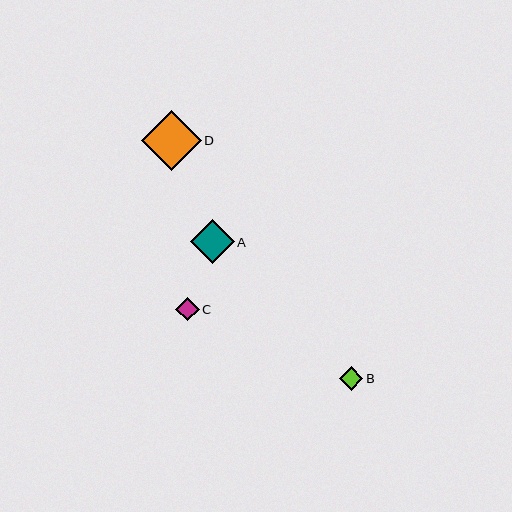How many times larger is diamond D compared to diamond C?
Diamond D is approximately 2.6 times the size of diamond C.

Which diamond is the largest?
Diamond D is the largest with a size of approximately 60 pixels.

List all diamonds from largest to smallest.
From largest to smallest: D, A, C, B.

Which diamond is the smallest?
Diamond B is the smallest with a size of approximately 23 pixels.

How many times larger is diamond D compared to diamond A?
Diamond D is approximately 1.4 times the size of diamond A.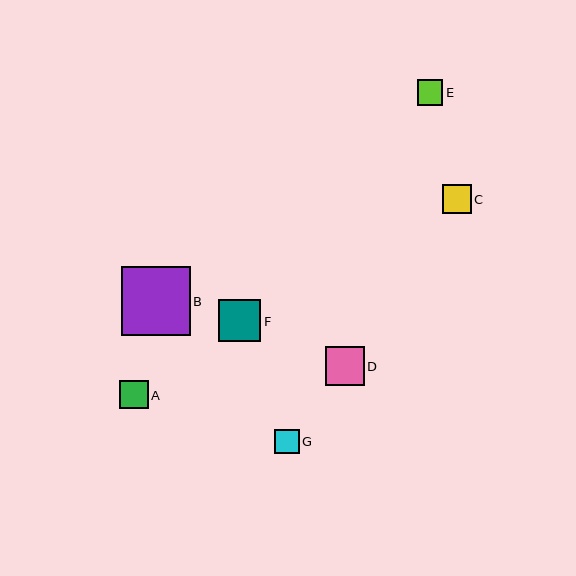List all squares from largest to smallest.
From largest to smallest: B, F, D, A, C, E, G.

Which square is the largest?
Square B is the largest with a size of approximately 69 pixels.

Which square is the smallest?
Square G is the smallest with a size of approximately 24 pixels.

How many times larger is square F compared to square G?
Square F is approximately 1.7 times the size of square G.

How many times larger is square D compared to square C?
Square D is approximately 1.4 times the size of square C.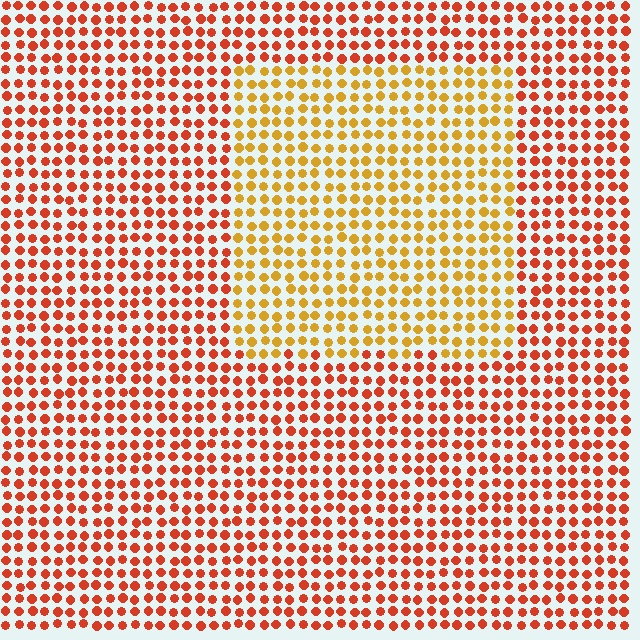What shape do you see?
I see a rectangle.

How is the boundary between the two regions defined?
The boundary is defined purely by a slight shift in hue (about 35 degrees). Spacing, size, and orientation are identical on both sides.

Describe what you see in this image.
The image is filled with small red elements in a uniform arrangement. A rectangle-shaped region is visible where the elements are tinted to a slightly different hue, forming a subtle color boundary.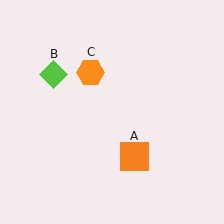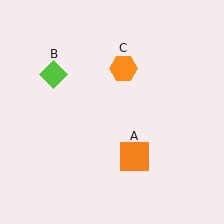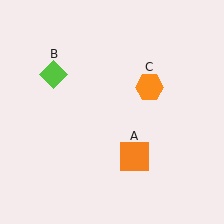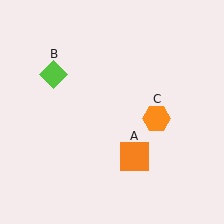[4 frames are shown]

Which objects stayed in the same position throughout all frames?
Orange square (object A) and lime diamond (object B) remained stationary.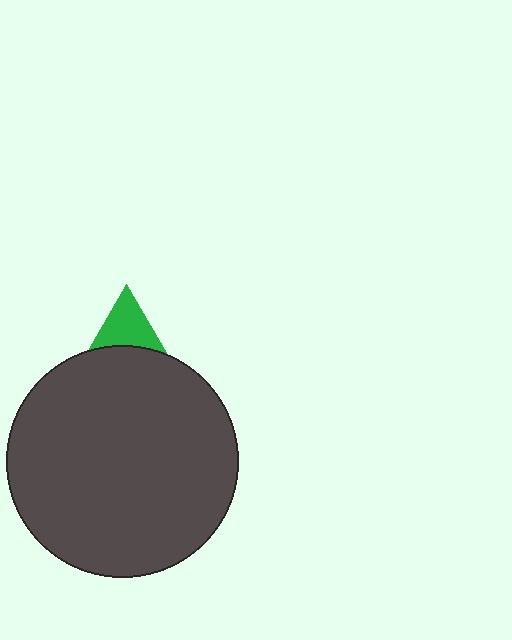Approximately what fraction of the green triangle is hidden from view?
Roughly 68% of the green triangle is hidden behind the dark gray circle.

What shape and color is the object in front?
The object in front is a dark gray circle.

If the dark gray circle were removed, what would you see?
You would see the complete green triangle.